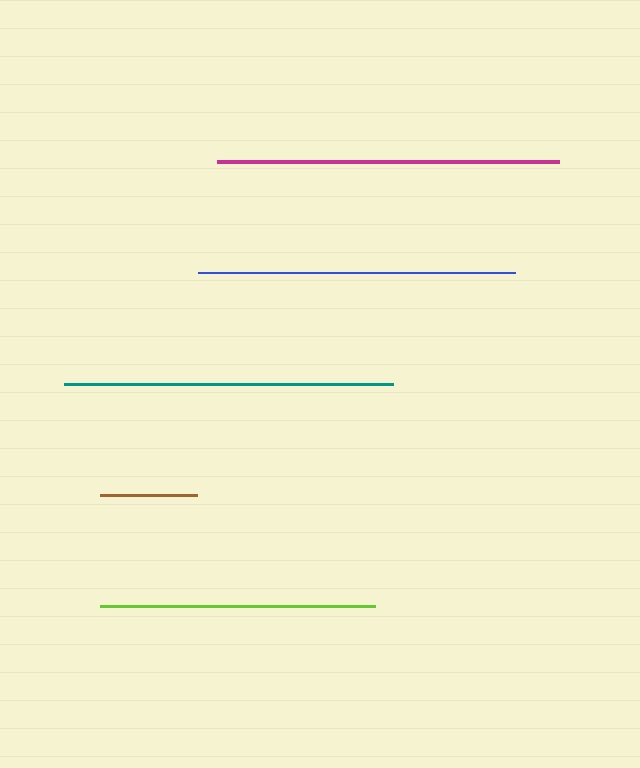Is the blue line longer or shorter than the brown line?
The blue line is longer than the brown line.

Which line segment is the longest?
The magenta line is the longest at approximately 341 pixels.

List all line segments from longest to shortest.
From longest to shortest: magenta, teal, blue, lime, brown.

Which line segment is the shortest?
The brown line is the shortest at approximately 97 pixels.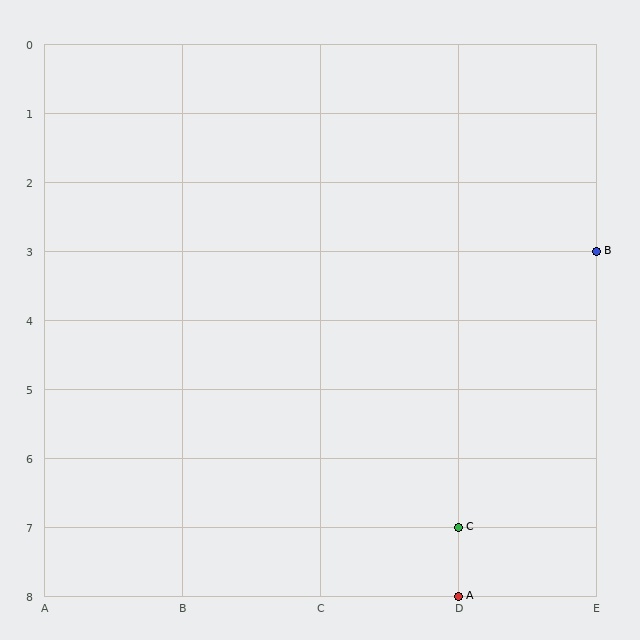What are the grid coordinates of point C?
Point C is at grid coordinates (D, 7).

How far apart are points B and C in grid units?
Points B and C are 1 column and 4 rows apart (about 4.1 grid units diagonally).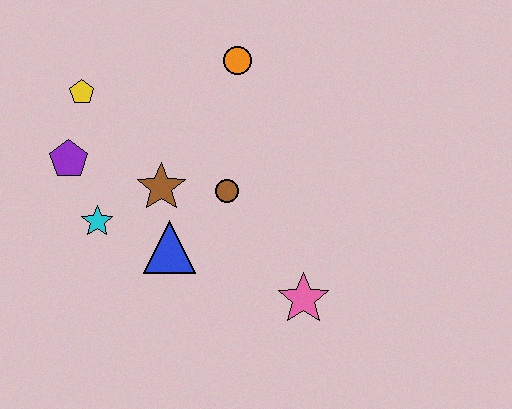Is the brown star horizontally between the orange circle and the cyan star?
Yes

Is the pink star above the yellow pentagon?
No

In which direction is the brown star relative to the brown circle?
The brown star is to the left of the brown circle.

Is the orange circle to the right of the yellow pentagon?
Yes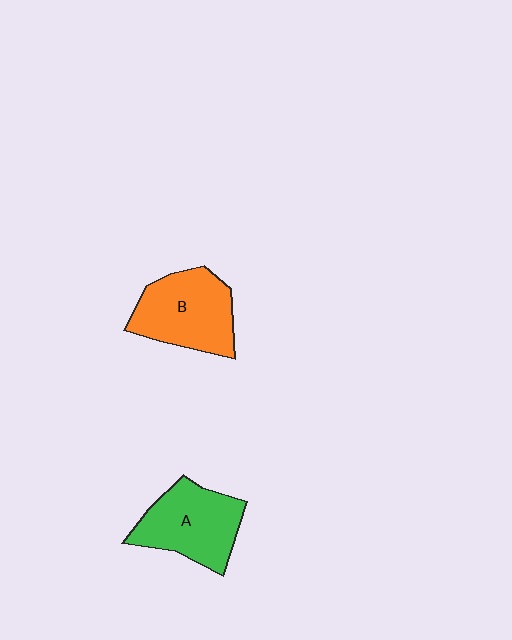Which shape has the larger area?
Shape B (orange).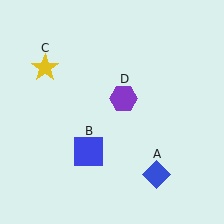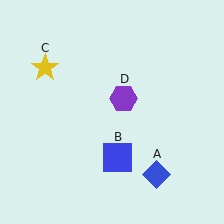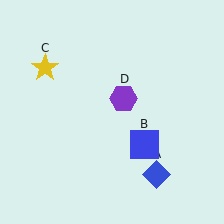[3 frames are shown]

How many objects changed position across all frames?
1 object changed position: blue square (object B).